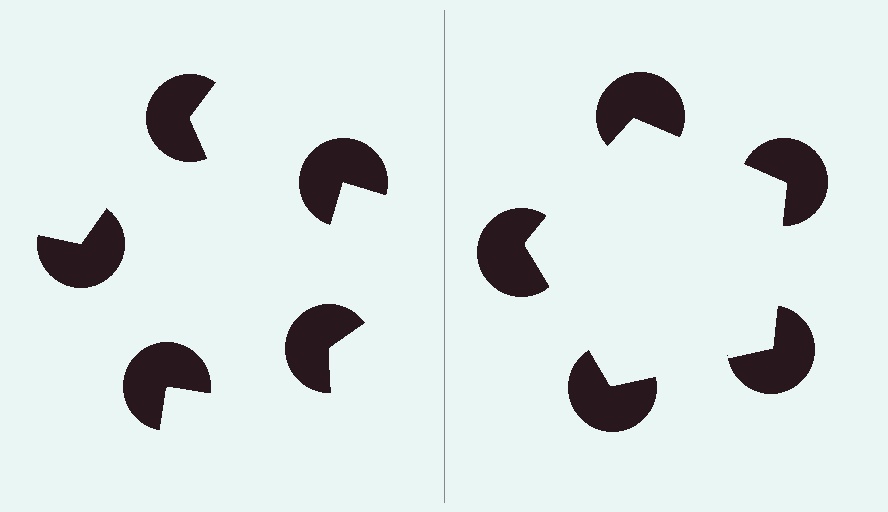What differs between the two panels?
The pac-man discs are positioned identically on both sides; only the wedge orientations differ. On the right they align to a pentagon; on the left they are misaligned.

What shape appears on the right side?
An illusory pentagon.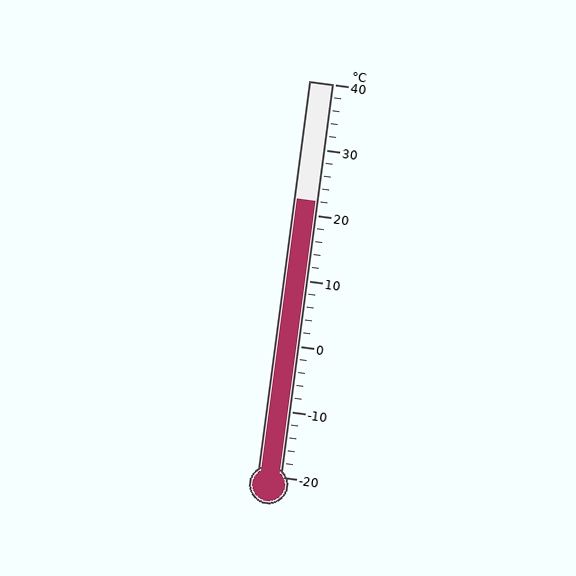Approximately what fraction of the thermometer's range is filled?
The thermometer is filled to approximately 70% of its range.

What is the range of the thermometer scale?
The thermometer scale ranges from -20°C to 40°C.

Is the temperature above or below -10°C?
The temperature is above -10°C.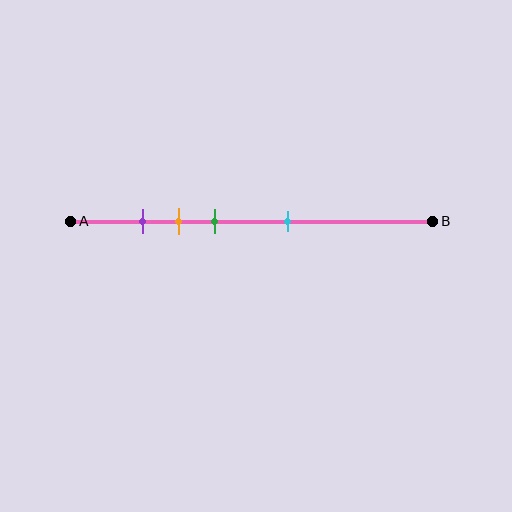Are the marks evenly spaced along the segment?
No, the marks are not evenly spaced.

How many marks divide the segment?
There are 4 marks dividing the segment.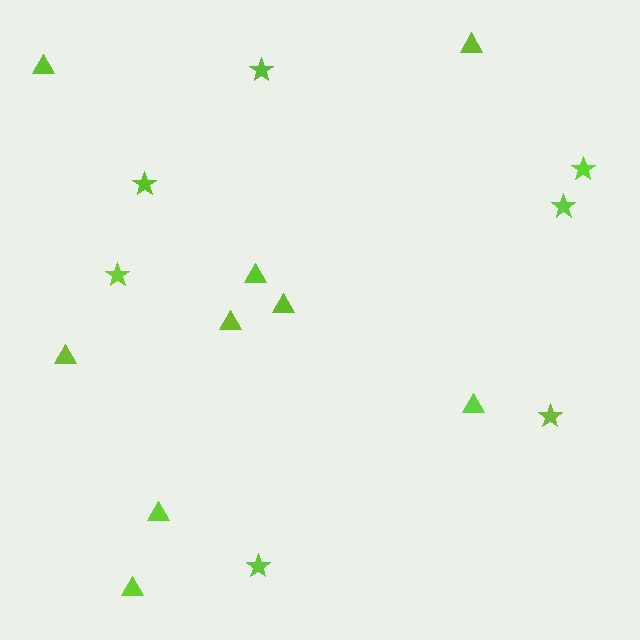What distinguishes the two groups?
There are 2 groups: one group of stars (7) and one group of triangles (9).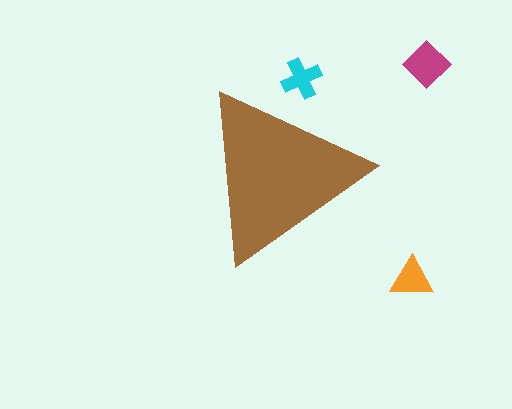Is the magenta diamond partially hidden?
No, the magenta diamond is fully visible.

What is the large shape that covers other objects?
A brown triangle.